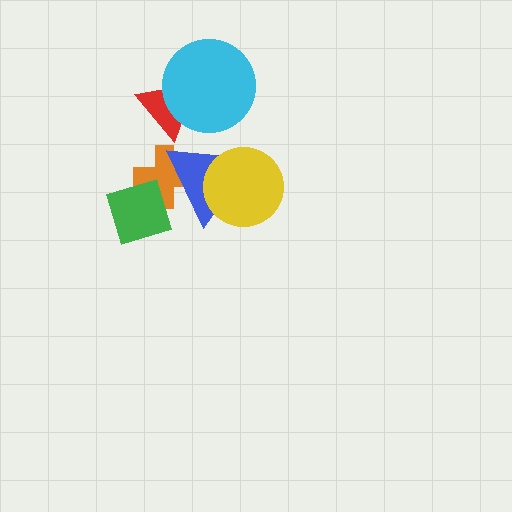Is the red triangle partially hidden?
Yes, it is partially covered by another shape.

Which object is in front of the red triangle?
The cyan circle is in front of the red triangle.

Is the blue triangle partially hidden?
Yes, it is partially covered by another shape.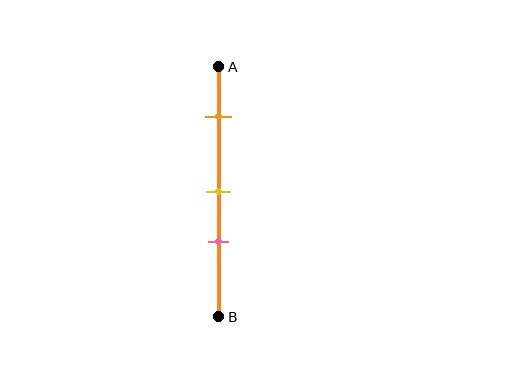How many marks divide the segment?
There are 3 marks dividing the segment.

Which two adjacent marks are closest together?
The yellow and pink marks are the closest adjacent pair.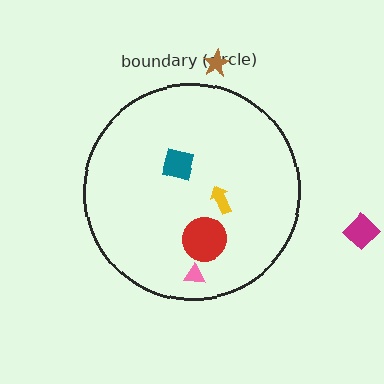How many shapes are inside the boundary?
4 inside, 2 outside.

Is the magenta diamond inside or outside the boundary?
Outside.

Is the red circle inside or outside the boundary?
Inside.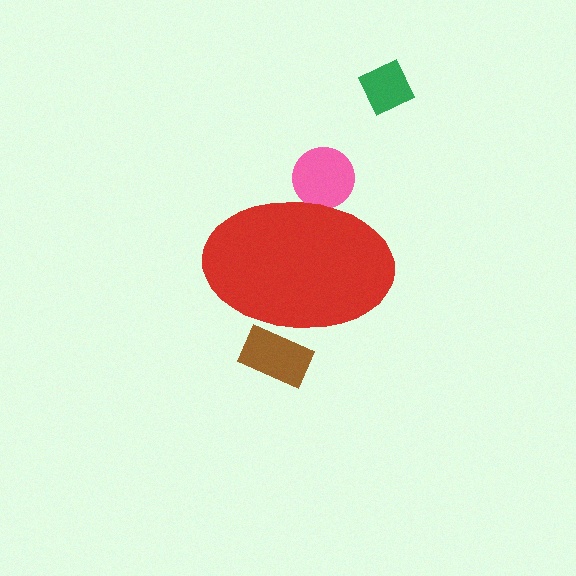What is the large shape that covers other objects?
A red ellipse.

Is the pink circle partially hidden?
Yes, the pink circle is partially hidden behind the red ellipse.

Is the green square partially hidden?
No, the green square is fully visible.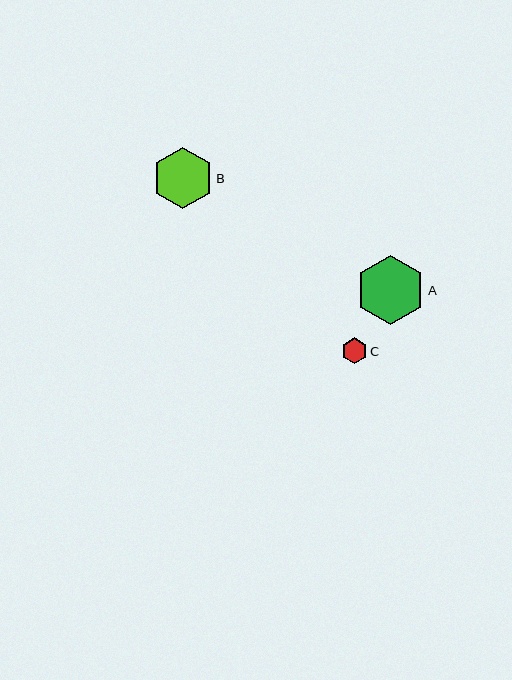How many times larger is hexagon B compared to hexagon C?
Hexagon B is approximately 2.4 times the size of hexagon C.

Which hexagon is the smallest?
Hexagon C is the smallest with a size of approximately 26 pixels.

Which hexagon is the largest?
Hexagon A is the largest with a size of approximately 69 pixels.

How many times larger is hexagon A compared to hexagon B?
Hexagon A is approximately 1.1 times the size of hexagon B.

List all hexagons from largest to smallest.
From largest to smallest: A, B, C.